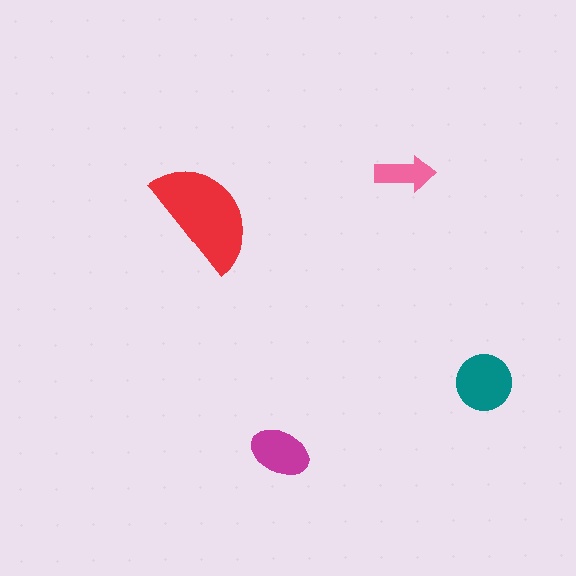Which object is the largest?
The red semicircle.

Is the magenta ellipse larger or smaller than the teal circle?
Smaller.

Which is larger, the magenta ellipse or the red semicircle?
The red semicircle.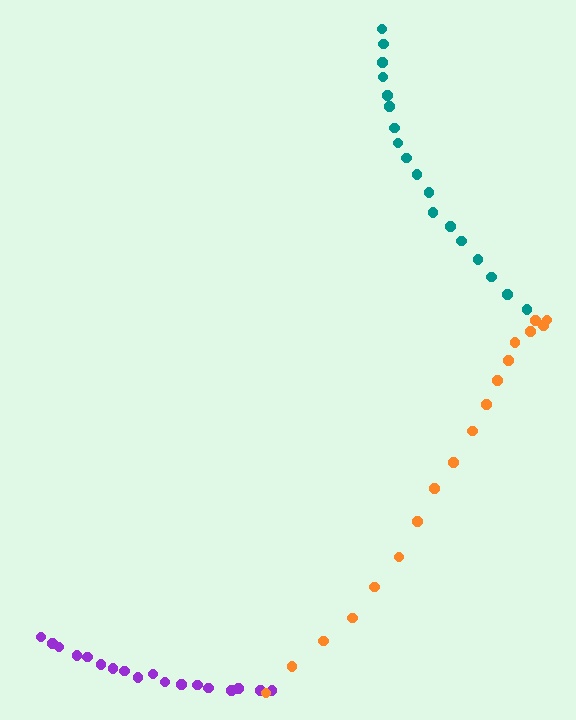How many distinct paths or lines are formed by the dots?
There are 3 distinct paths.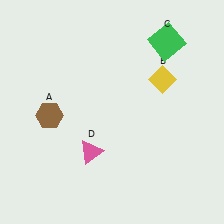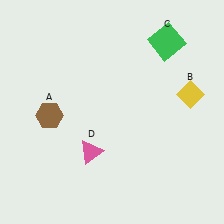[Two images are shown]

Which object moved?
The yellow diamond (B) moved right.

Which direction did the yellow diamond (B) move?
The yellow diamond (B) moved right.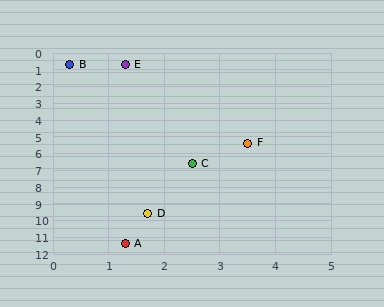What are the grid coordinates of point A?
Point A is at approximately (1.3, 11.4).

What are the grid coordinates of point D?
Point D is at approximately (1.7, 9.6).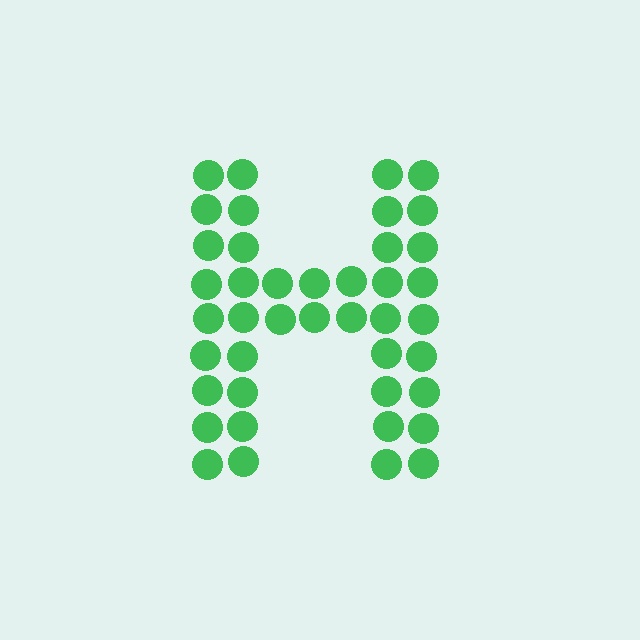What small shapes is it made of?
It is made of small circles.